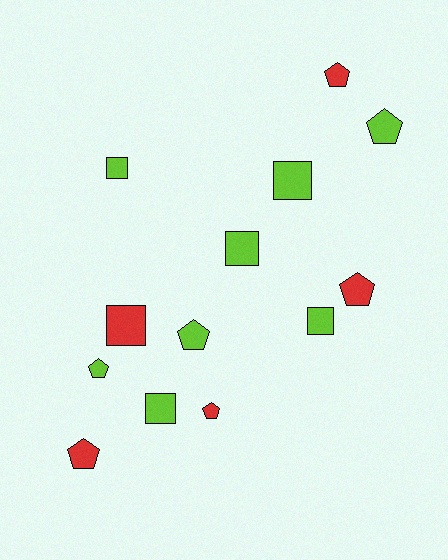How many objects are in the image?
There are 13 objects.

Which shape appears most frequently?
Pentagon, with 7 objects.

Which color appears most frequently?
Lime, with 8 objects.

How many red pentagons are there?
There are 4 red pentagons.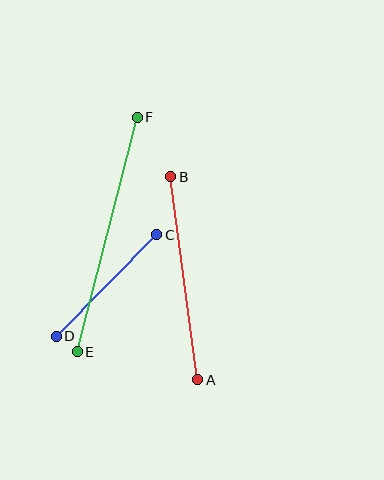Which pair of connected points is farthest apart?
Points E and F are farthest apart.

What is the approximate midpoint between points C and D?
The midpoint is at approximately (106, 286) pixels.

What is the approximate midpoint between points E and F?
The midpoint is at approximately (107, 235) pixels.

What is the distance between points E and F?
The distance is approximately 242 pixels.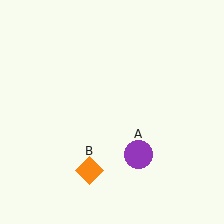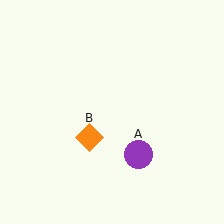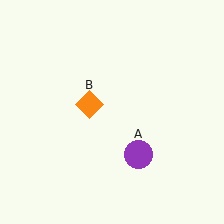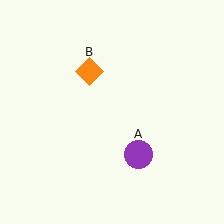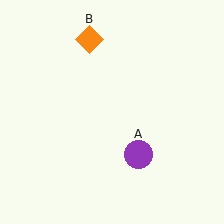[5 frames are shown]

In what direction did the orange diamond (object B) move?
The orange diamond (object B) moved up.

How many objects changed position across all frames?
1 object changed position: orange diamond (object B).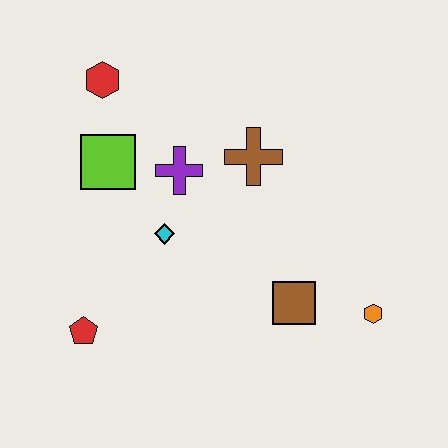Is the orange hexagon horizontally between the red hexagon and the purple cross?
No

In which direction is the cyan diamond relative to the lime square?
The cyan diamond is below the lime square.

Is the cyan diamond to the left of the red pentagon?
No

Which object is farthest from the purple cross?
The orange hexagon is farthest from the purple cross.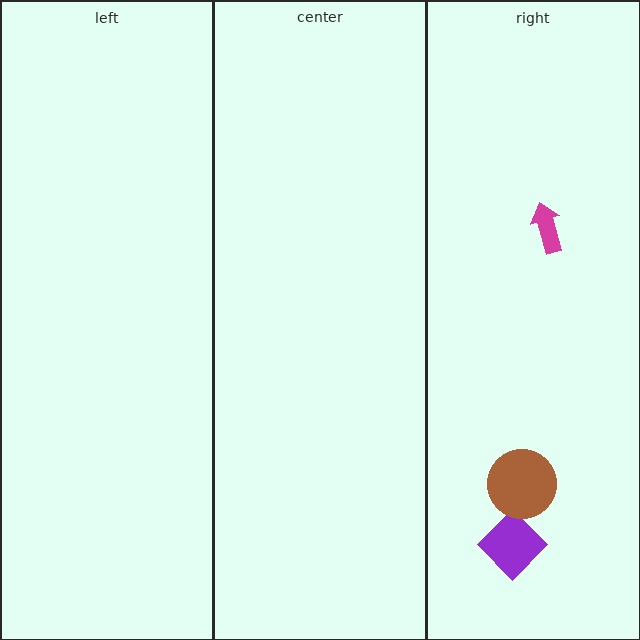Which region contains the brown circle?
The right region.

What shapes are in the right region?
The purple diamond, the magenta arrow, the brown circle.